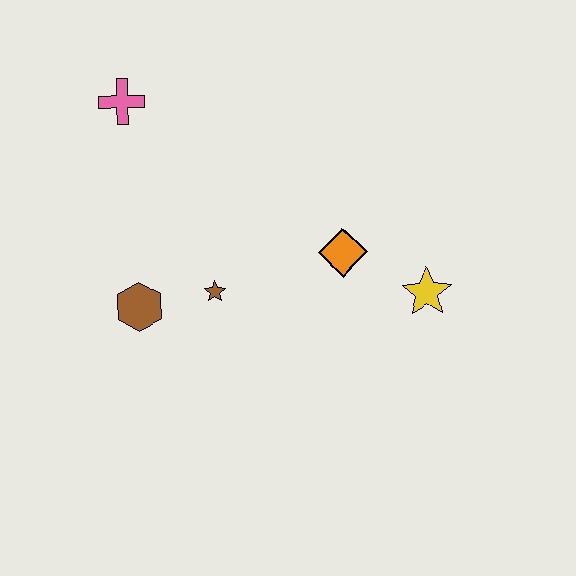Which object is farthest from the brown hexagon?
The yellow star is farthest from the brown hexagon.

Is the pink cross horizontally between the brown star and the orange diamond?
No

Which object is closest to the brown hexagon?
The brown star is closest to the brown hexagon.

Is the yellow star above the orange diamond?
No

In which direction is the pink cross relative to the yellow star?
The pink cross is to the left of the yellow star.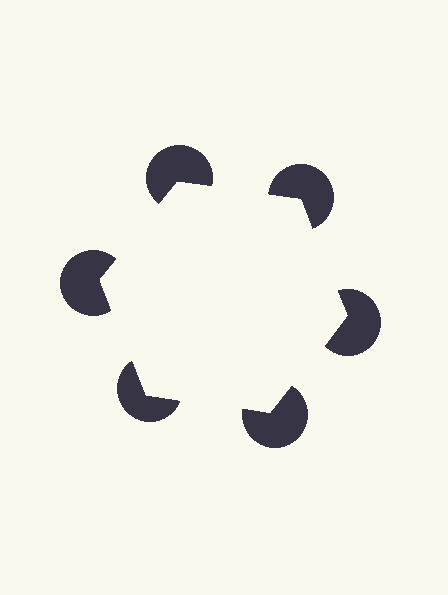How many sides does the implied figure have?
6 sides.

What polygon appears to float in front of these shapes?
An illusory hexagon — its edges are inferred from the aligned wedge cuts in the pac-man discs, not physically drawn.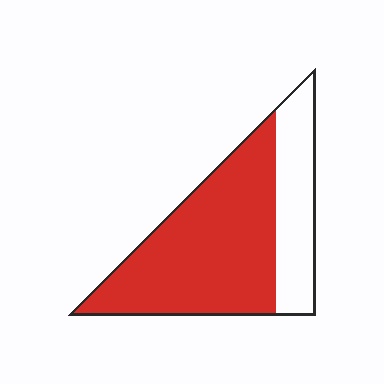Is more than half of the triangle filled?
Yes.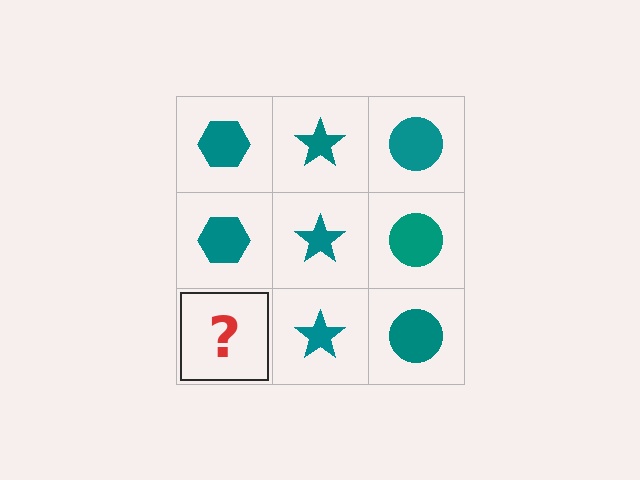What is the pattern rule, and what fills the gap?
The rule is that each column has a consistent shape. The gap should be filled with a teal hexagon.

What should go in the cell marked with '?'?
The missing cell should contain a teal hexagon.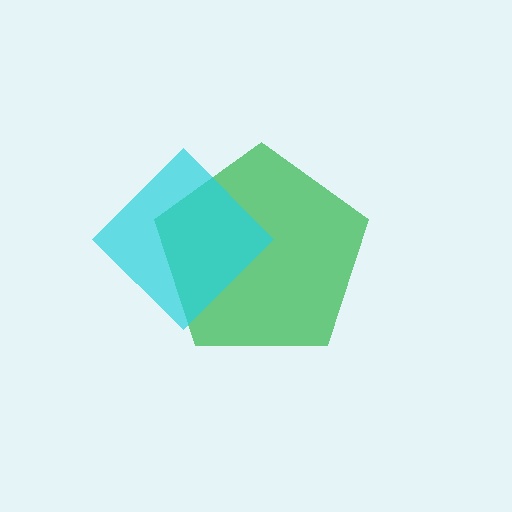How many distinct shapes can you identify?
There are 2 distinct shapes: a green pentagon, a cyan diamond.